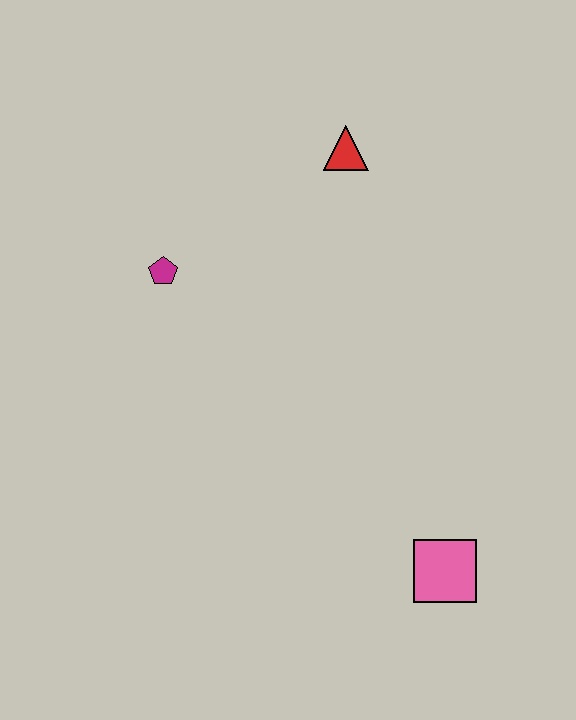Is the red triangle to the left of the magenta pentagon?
No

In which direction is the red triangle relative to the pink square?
The red triangle is above the pink square.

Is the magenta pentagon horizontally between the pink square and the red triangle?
No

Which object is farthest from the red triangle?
The pink square is farthest from the red triangle.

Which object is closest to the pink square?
The magenta pentagon is closest to the pink square.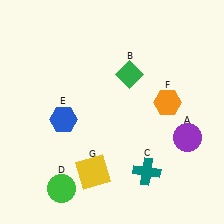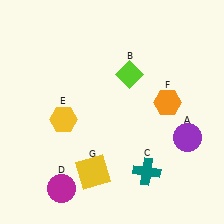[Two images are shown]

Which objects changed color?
B changed from green to lime. D changed from green to magenta. E changed from blue to yellow.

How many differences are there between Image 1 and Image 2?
There are 3 differences between the two images.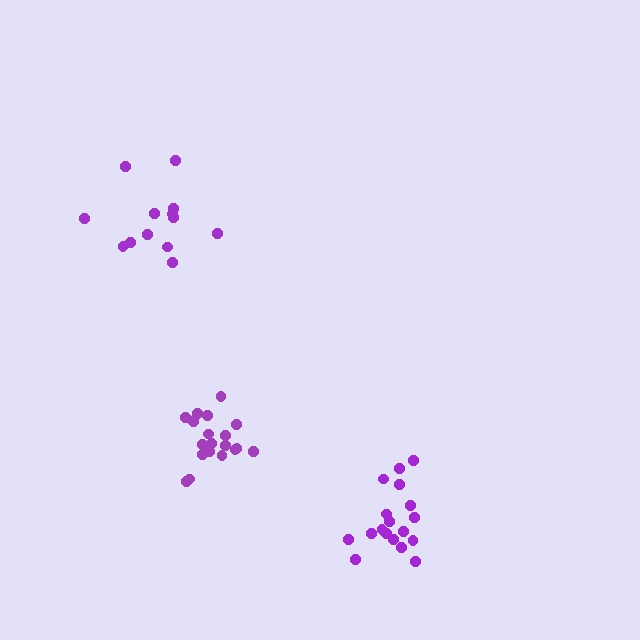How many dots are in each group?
Group 1: 19 dots, Group 2: 18 dots, Group 3: 13 dots (50 total).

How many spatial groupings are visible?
There are 3 spatial groupings.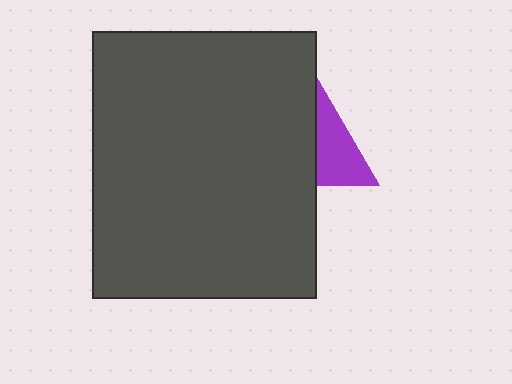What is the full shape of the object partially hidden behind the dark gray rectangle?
The partially hidden object is a purple triangle.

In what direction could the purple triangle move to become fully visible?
The purple triangle could move right. That would shift it out from behind the dark gray rectangle entirely.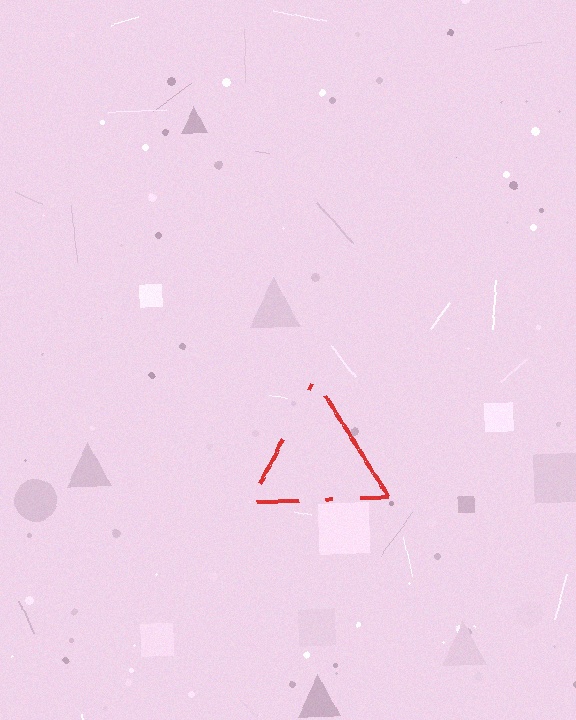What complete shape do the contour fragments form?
The contour fragments form a triangle.